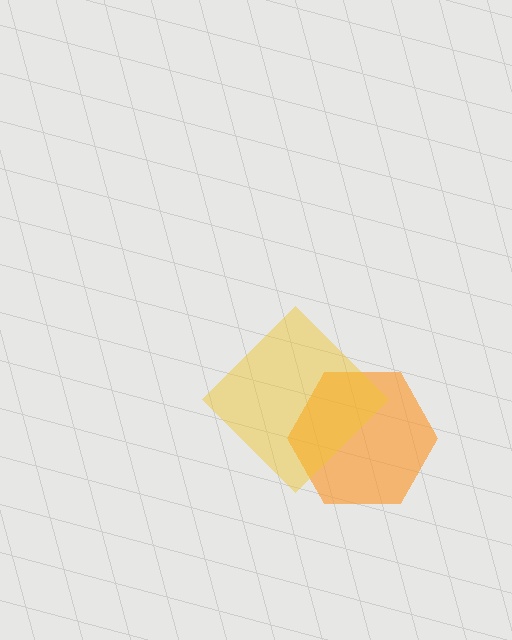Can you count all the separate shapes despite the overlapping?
Yes, there are 2 separate shapes.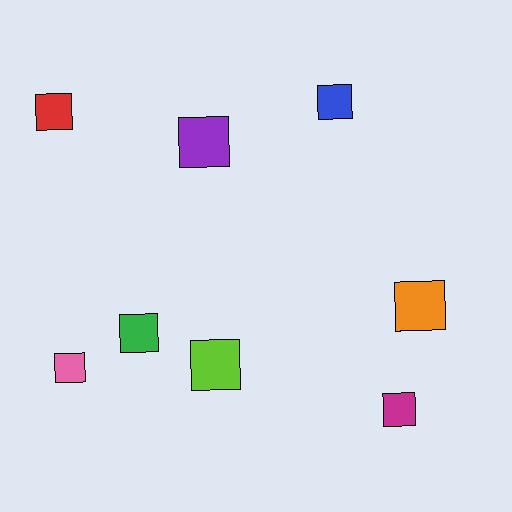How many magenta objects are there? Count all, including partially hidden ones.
There is 1 magenta object.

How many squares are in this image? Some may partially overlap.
There are 8 squares.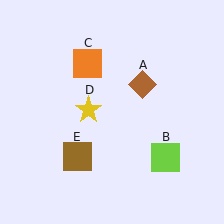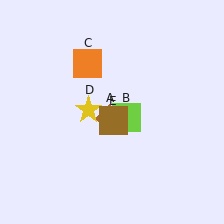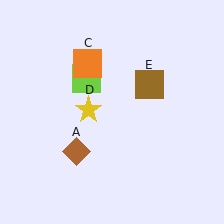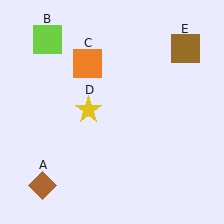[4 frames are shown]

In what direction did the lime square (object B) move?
The lime square (object B) moved up and to the left.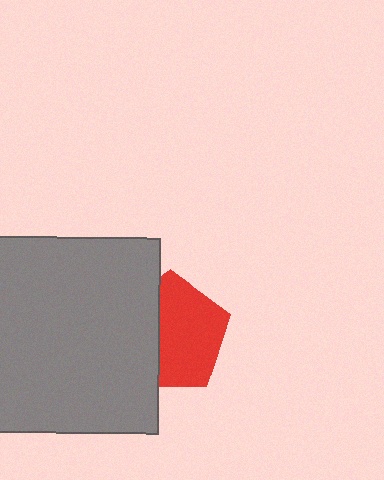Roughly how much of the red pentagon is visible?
About half of it is visible (roughly 60%).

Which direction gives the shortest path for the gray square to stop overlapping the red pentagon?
Moving left gives the shortest separation.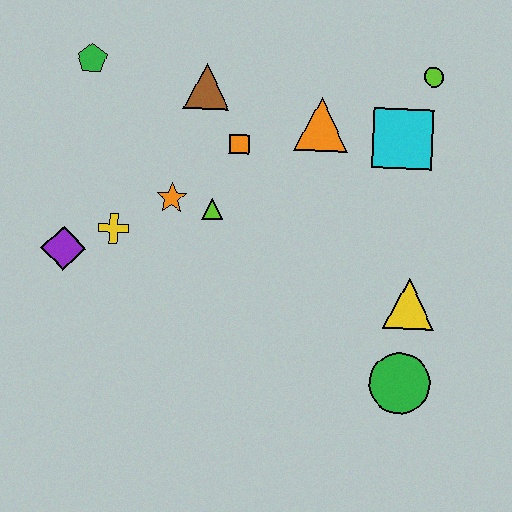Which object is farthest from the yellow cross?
The lime circle is farthest from the yellow cross.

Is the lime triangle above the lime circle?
No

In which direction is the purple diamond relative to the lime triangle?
The purple diamond is to the left of the lime triangle.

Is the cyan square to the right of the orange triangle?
Yes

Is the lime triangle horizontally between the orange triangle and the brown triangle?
Yes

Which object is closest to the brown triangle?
The orange square is closest to the brown triangle.